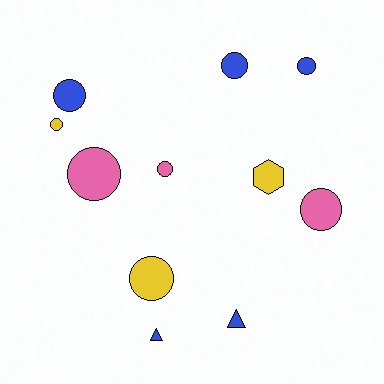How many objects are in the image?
There are 11 objects.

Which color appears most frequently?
Blue, with 5 objects.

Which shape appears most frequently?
Circle, with 8 objects.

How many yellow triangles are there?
There are no yellow triangles.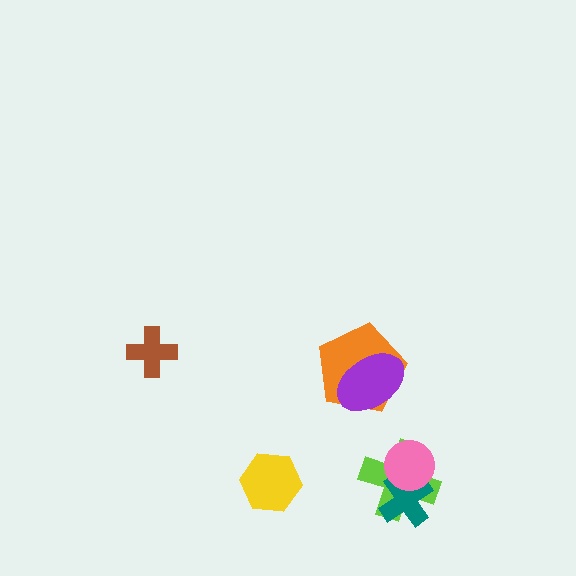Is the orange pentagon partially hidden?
Yes, it is partially covered by another shape.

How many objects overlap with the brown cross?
0 objects overlap with the brown cross.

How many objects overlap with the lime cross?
2 objects overlap with the lime cross.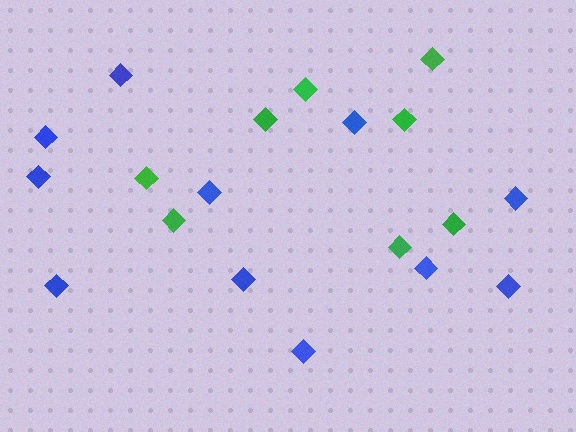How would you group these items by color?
There are 2 groups: one group of green diamonds (8) and one group of blue diamonds (11).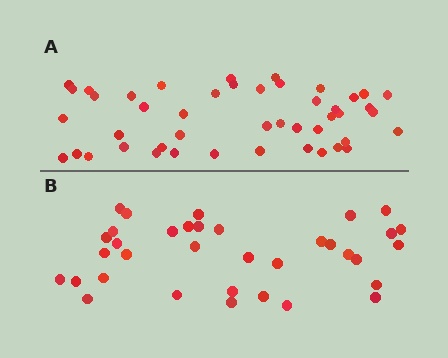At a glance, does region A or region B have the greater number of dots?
Region A (the top region) has more dots.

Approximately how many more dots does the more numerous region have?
Region A has roughly 12 or so more dots than region B.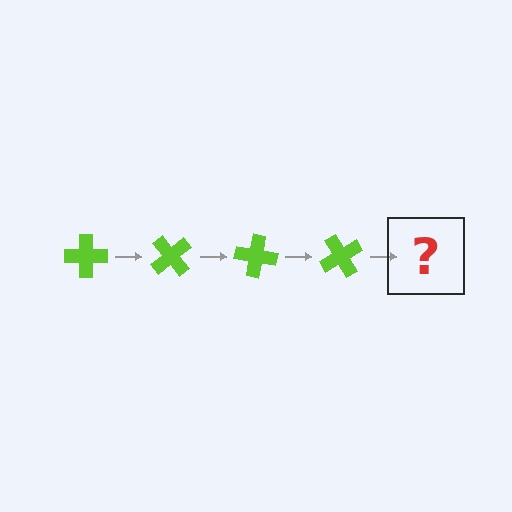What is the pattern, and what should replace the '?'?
The pattern is that the cross rotates 50 degrees each step. The '?' should be a lime cross rotated 200 degrees.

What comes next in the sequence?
The next element should be a lime cross rotated 200 degrees.